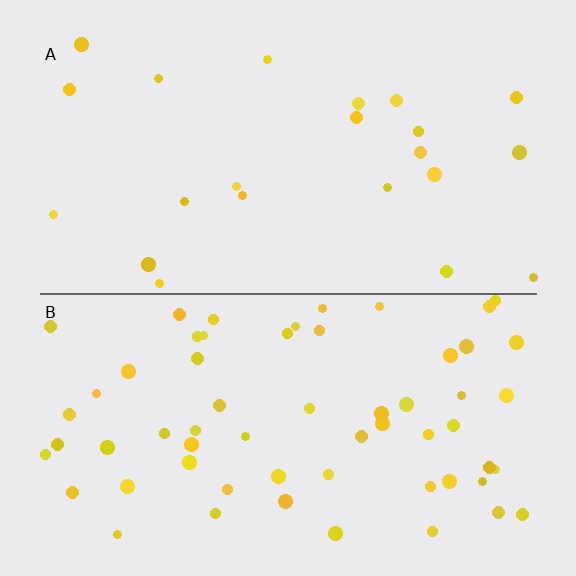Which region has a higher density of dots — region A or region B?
B (the bottom).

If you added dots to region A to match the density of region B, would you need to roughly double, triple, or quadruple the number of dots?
Approximately triple.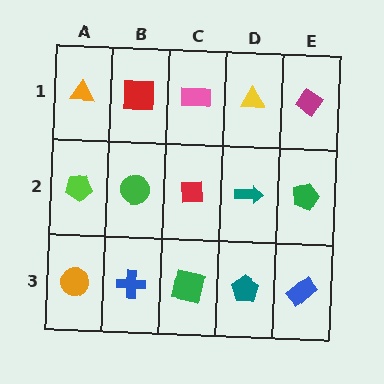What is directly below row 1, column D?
A teal arrow.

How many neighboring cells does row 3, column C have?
3.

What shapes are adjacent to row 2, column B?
A red square (row 1, column B), a blue cross (row 3, column B), a lime pentagon (row 2, column A), a red square (row 2, column C).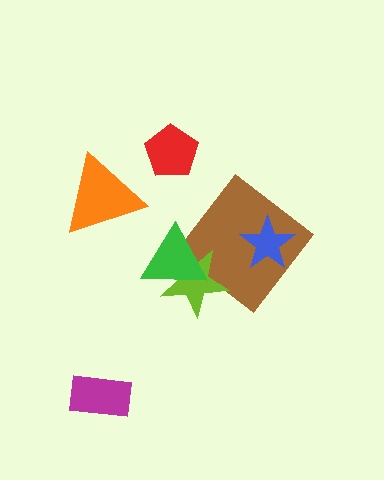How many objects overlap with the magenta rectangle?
0 objects overlap with the magenta rectangle.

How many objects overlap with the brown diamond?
3 objects overlap with the brown diamond.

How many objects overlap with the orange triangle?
0 objects overlap with the orange triangle.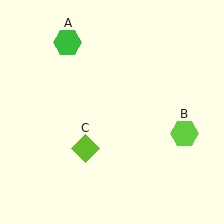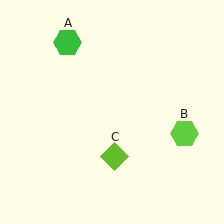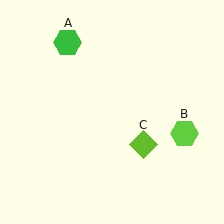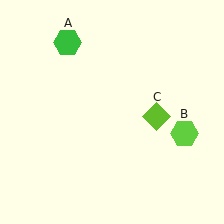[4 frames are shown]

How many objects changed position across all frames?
1 object changed position: lime diamond (object C).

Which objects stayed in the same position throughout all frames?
Green hexagon (object A) and lime hexagon (object B) remained stationary.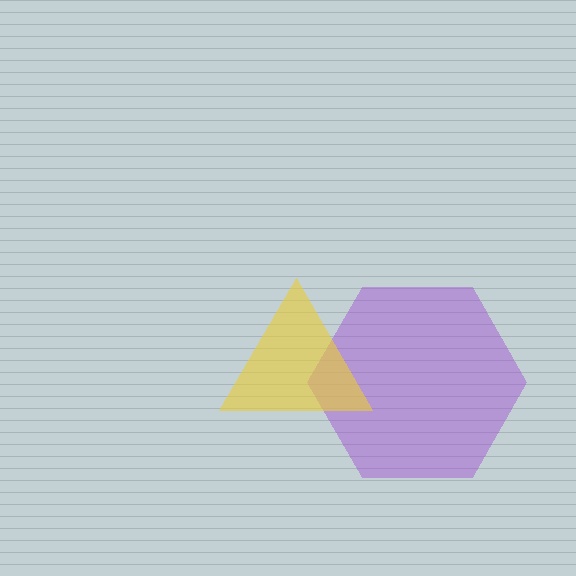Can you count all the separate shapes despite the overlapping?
Yes, there are 2 separate shapes.